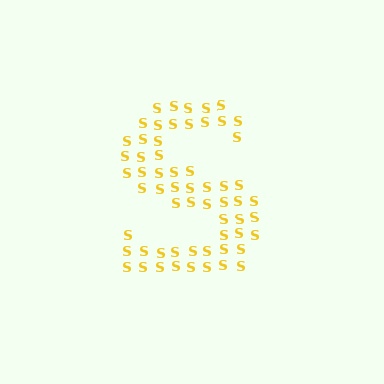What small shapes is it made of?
It is made of small letter S's.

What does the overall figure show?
The overall figure shows the letter S.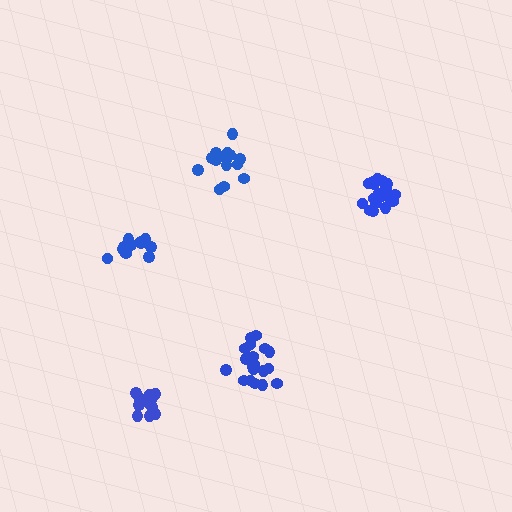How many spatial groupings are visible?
There are 5 spatial groupings.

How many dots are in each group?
Group 1: 17 dots, Group 2: 20 dots, Group 3: 15 dots, Group 4: 19 dots, Group 5: 17 dots (88 total).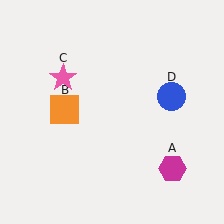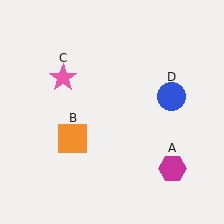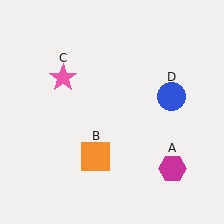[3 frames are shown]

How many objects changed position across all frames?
1 object changed position: orange square (object B).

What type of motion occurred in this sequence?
The orange square (object B) rotated counterclockwise around the center of the scene.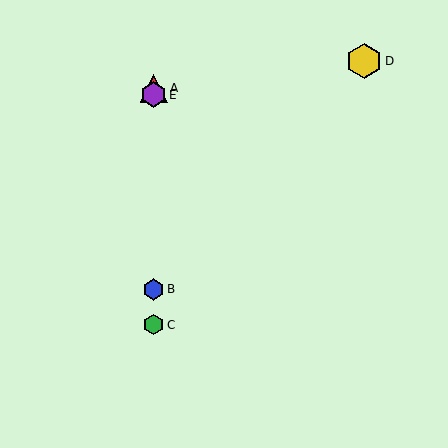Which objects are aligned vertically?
Objects A, B, C, E are aligned vertically.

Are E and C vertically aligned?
Yes, both are at x≈154.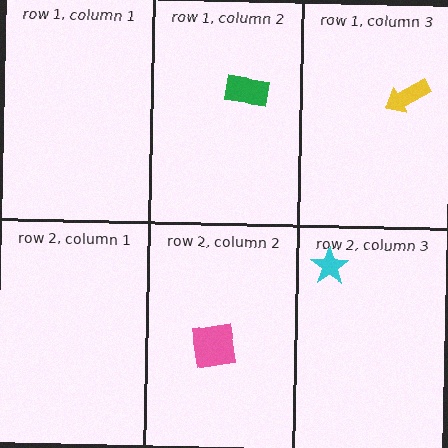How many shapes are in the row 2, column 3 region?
1.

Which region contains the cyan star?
The row 2, column 3 region.